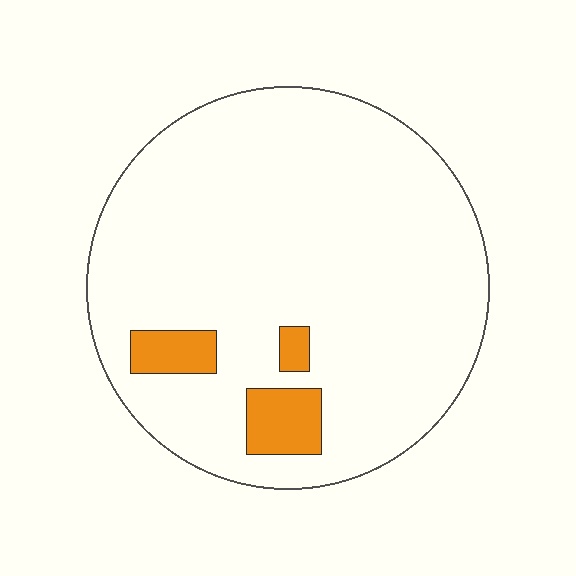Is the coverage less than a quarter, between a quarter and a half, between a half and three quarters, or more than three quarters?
Less than a quarter.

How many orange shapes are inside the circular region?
3.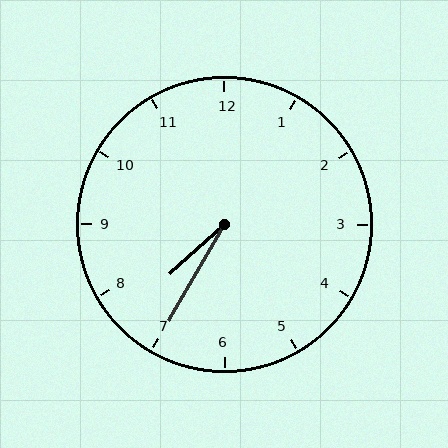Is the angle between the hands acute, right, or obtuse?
It is acute.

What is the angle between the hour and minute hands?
Approximately 18 degrees.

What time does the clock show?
7:35.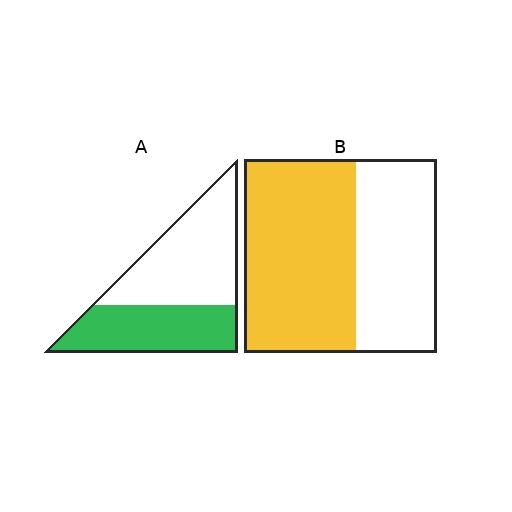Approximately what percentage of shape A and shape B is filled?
A is approximately 45% and B is approximately 60%.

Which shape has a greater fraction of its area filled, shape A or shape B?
Shape B.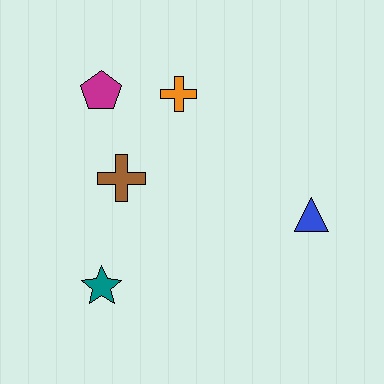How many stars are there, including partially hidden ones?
There is 1 star.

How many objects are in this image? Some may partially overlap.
There are 5 objects.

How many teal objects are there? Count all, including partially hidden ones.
There is 1 teal object.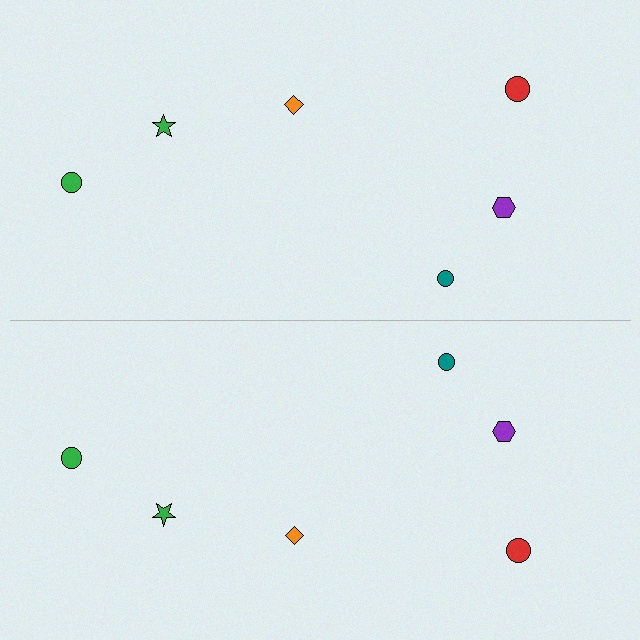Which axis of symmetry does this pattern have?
The pattern has a horizontal axis of symmetry running through the center of the image.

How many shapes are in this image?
There are 12 shapes in this image.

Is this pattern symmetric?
Yes, this pattern has bilateral (reflection) symmetry.